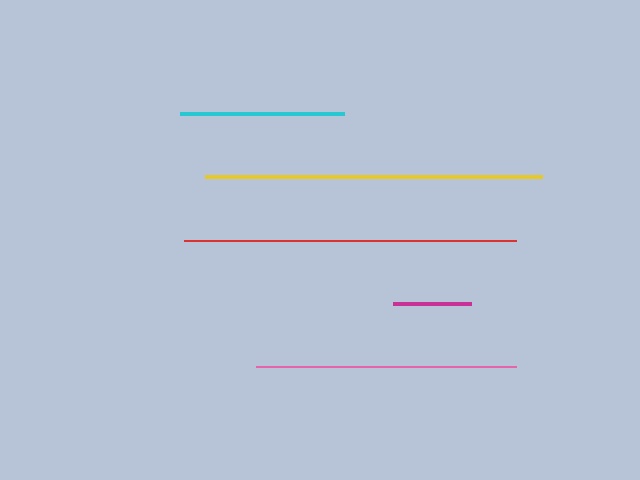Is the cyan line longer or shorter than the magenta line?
The cyan line is longer than the magenta line.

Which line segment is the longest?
The yellow line is the longest at approximately 337 pixels.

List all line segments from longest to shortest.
From longest to shortest: yellow, red, pink, cyan, magenta.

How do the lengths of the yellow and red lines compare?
The yellow and red lines are approximately the same length.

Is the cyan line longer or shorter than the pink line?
The pink line is longer than the cyan line.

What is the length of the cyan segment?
The cyan segment is approximately 164 pixels long.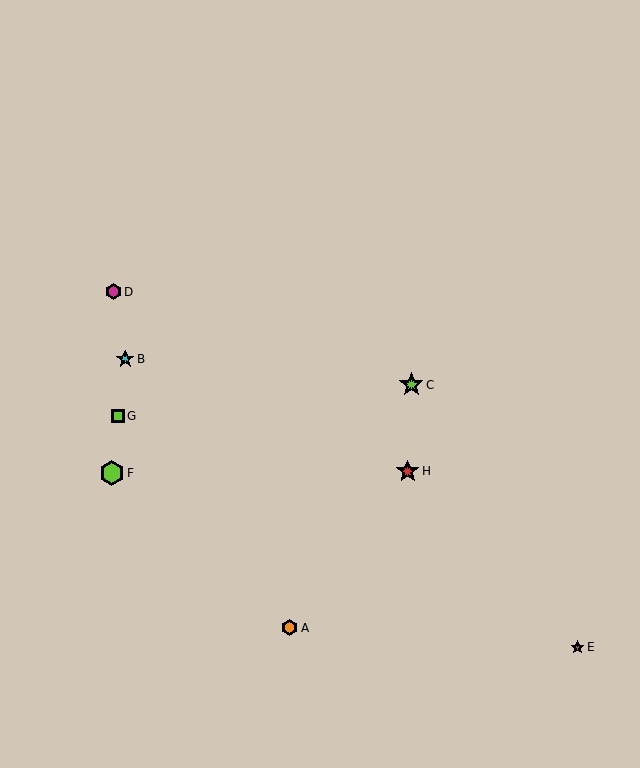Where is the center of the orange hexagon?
The center of the orange hexagon is at (290, 628).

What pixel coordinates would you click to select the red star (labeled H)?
Click at (408, 471) to select the red star H.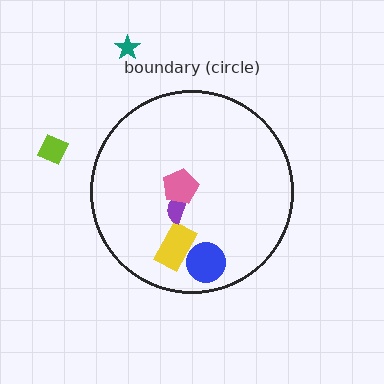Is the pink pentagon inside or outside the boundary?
Inside.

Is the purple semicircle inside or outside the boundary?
Inside.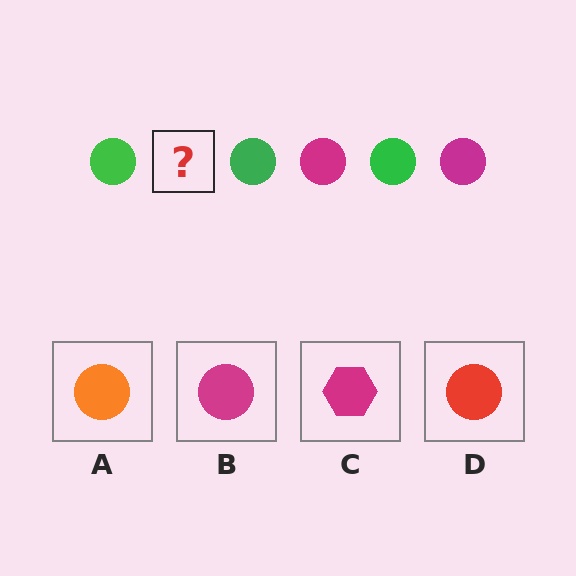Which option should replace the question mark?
Option B.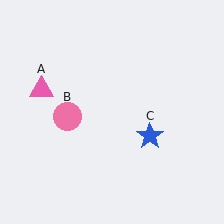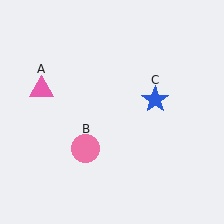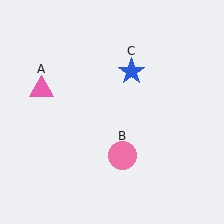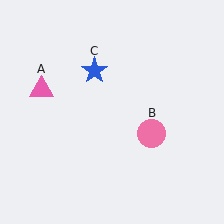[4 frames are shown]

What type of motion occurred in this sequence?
The pink circle (object B), blue star (object C) rotated counterclockwise around the center of the scene.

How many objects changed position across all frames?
2 objects changed position: pink circle (object B), blue star (object C).